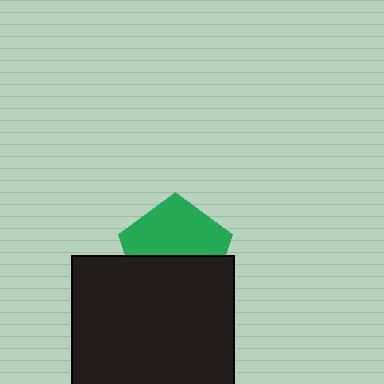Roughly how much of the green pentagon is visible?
About half of it is visible (roughly 54%).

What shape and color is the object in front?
The object in front is a black square.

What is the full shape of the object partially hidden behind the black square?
The partially hidden object is a green pentagon.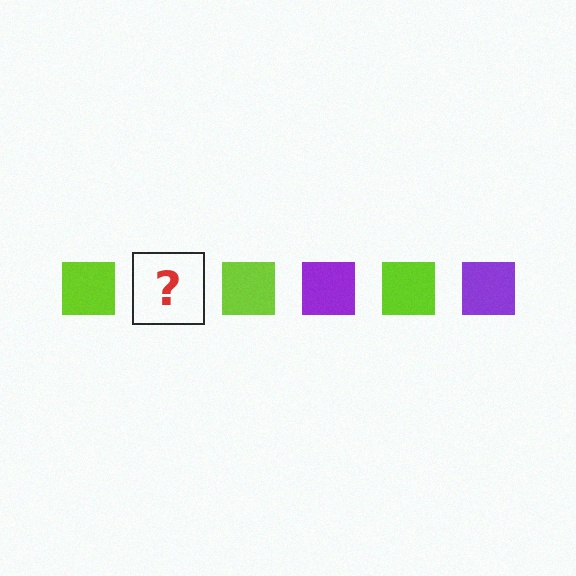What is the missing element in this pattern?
The missing element is a purple square.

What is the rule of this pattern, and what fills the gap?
The rule is that the pattern cycles through lime, purple squares. The gap should be filled with a purple square.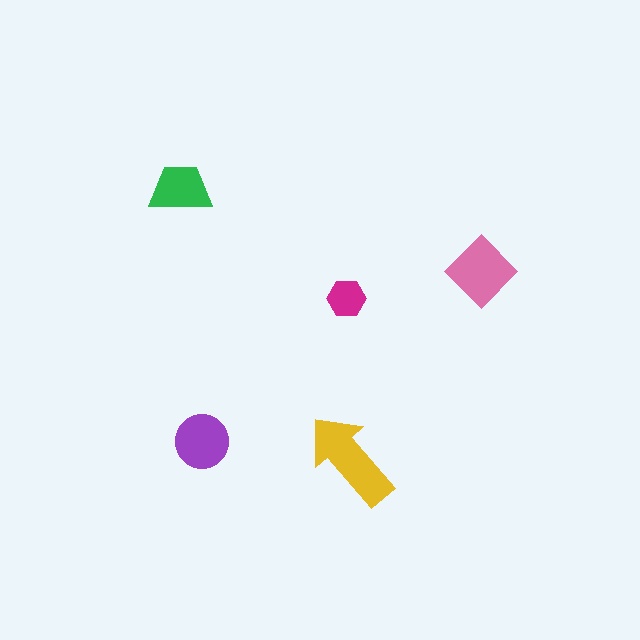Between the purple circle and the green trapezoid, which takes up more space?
The purple circle.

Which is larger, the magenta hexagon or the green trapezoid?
The green trapezoid.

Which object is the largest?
The yellow arrow.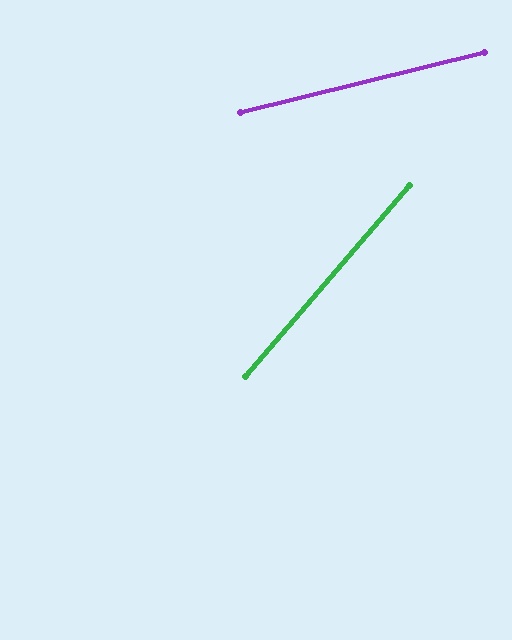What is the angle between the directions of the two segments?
Approximately 35 degrees.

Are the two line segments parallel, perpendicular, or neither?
Neither parallel nor perpendicular — they differ by about 35°.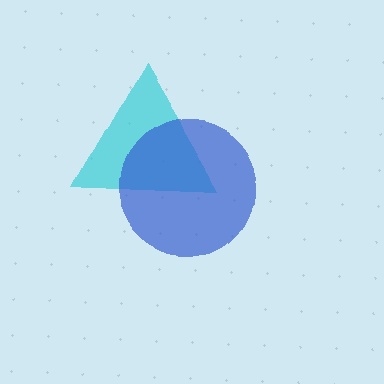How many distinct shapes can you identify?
There are 2 distinct shapes: a cyan triangle, a blue circle.